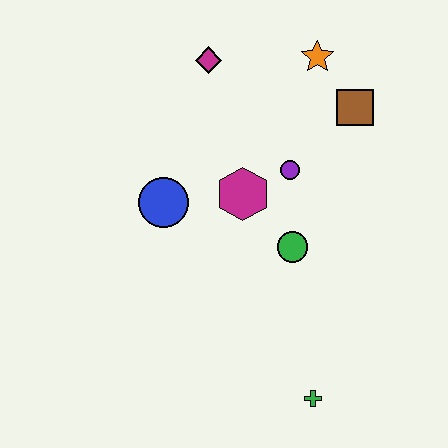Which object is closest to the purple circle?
The magenta hexagon is closest to the purple circle.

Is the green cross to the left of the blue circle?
No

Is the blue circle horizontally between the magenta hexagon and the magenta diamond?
No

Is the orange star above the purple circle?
Yes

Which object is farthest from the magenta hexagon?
The green cross is farthest from the magenta hexagon.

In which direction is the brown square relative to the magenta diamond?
The brown square is to the right of the magenta diamond.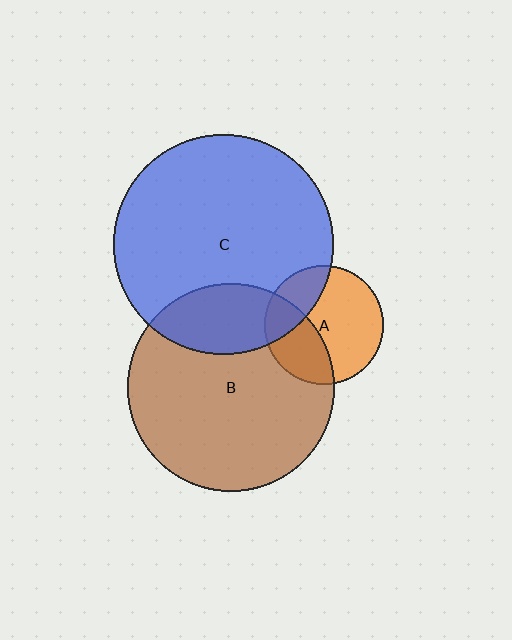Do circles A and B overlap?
Yes.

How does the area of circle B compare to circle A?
Approximately 3.0 times.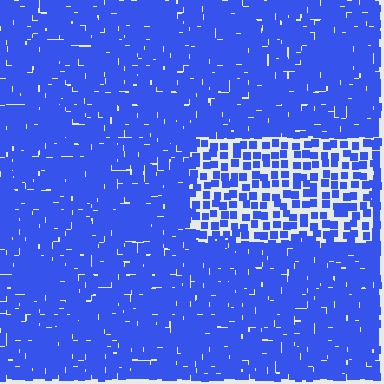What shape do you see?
I see a rectangle.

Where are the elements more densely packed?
The elements are more densely packed outside the rectangle boundary.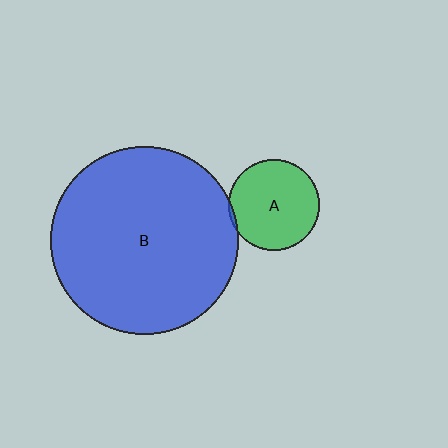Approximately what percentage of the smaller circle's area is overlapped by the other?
Approximately 5%.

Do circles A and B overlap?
Yes.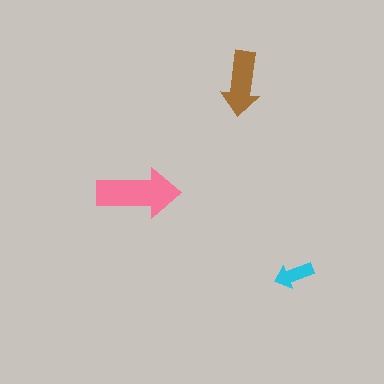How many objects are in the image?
There are 3 objects in the image.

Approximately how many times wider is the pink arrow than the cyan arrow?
About 2 times wider.